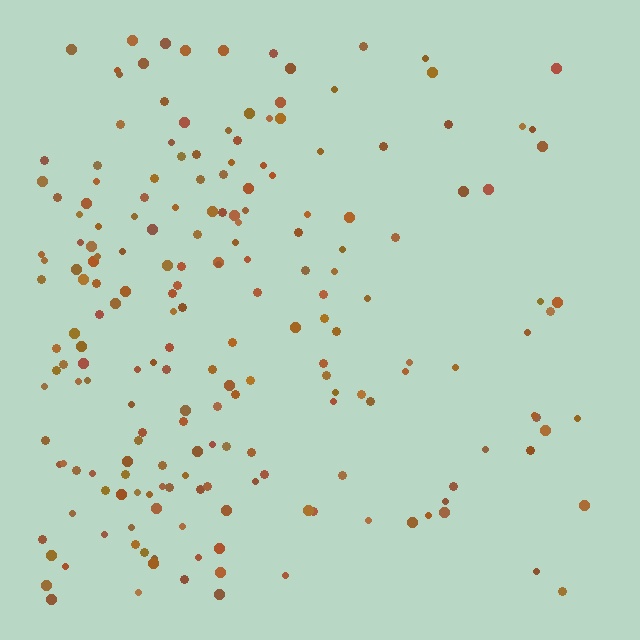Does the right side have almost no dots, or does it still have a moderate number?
Still a moderate number, just noticeably fewer than the left.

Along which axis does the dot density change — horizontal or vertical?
Horizontal.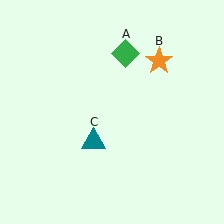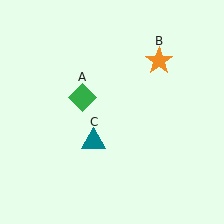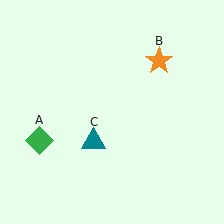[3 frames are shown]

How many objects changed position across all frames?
1 object changed position: green diamond (object A).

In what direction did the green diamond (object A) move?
The green diamond (object A) moved down and to the left.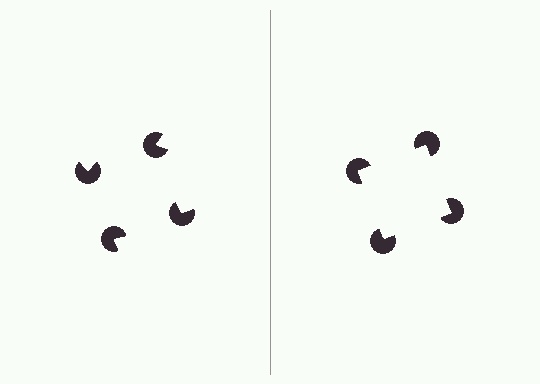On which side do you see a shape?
An illusory square appears on the right side. On the left side the wedge cuts are rotated, so no coherent shape forms.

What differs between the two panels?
The pac-man discs are positioned identically on both sides; only the wedge orientations differ. On the right they align to a square; on the left they are misaligned.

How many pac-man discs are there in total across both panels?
8 — 4 on each side.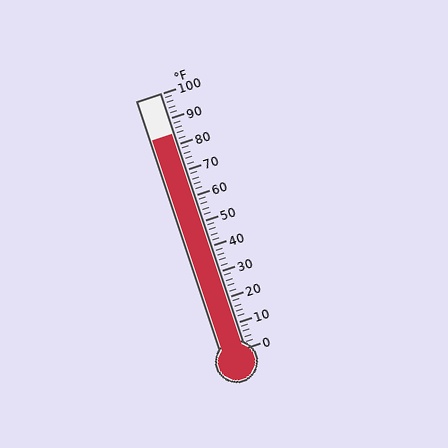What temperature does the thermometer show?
The thermometer shows approximately 84°F.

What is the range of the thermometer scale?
The thermometer scale ranges from 0°F to 100°F.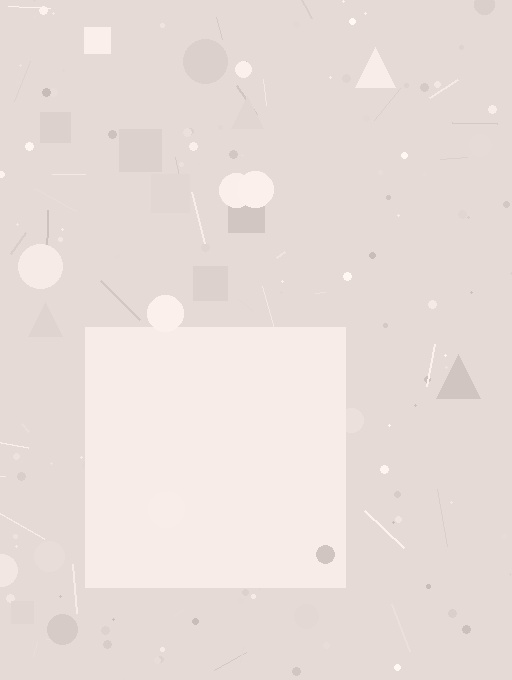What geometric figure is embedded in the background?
A square is embedded in the background.